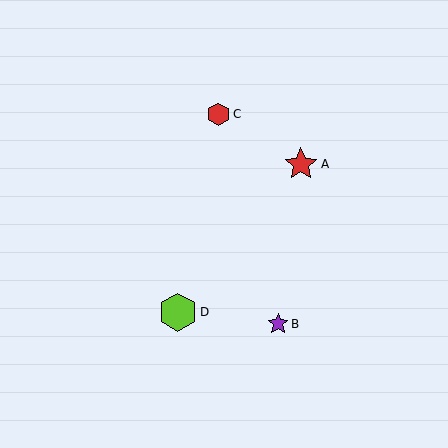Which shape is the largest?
The lime hexagon (labeled D) is the largest.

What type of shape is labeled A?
Shape A is a red star.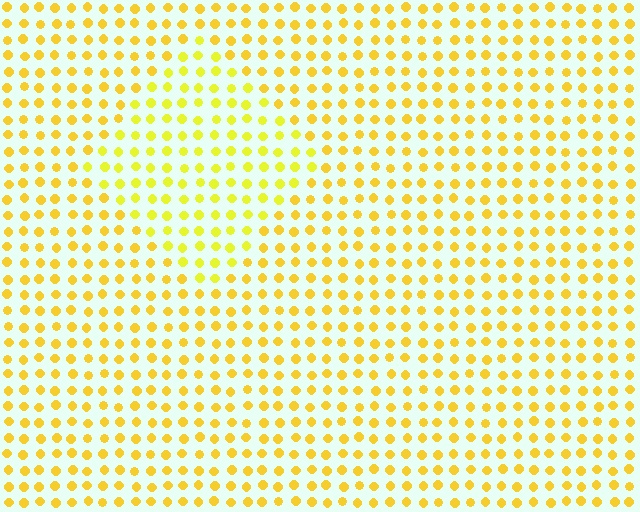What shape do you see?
I see a diamond.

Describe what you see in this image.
The image is filled with small yellow elements in a uniform arrangement. A diamond-shaped region is visible where the elements are tinted to a slightly different hue, forming a subtle color boundary.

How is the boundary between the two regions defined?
The boundary is defined purely by a slight shift in hue (about 17 degrees). Spacing, size, and orientation are identical on both sides.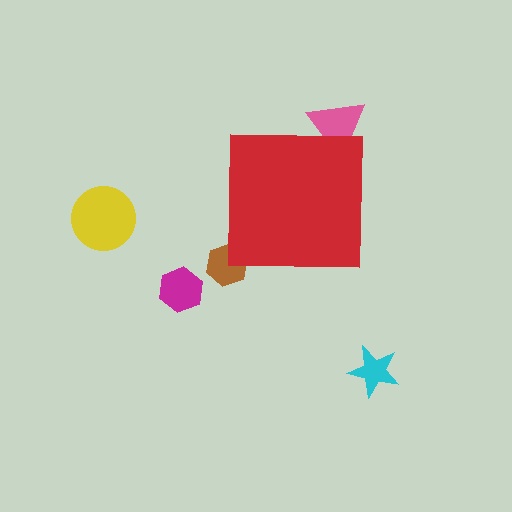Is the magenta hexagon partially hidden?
No, the magenta hexagon is fully visible.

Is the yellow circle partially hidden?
No, the yellow circle is fully visible.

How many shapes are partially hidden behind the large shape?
2 shapes are partially hidden.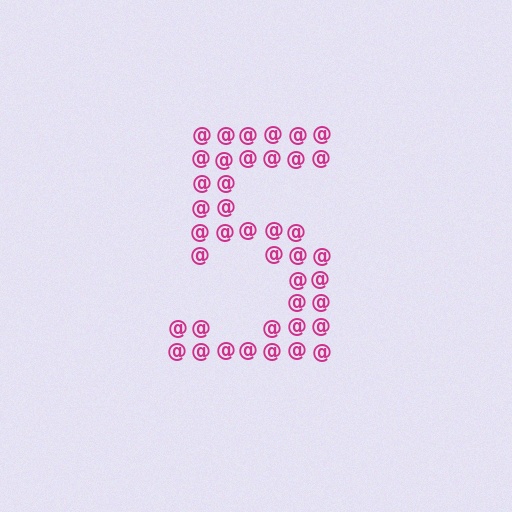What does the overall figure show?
The overall figure shows the digit 5.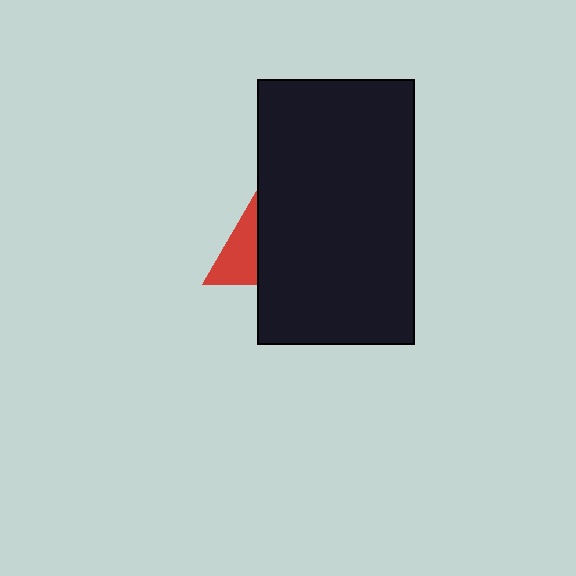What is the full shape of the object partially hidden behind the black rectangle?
The partially hidden object is a red triangle.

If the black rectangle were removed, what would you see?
You would see the complete red triangle.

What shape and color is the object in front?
The object in front is a black rectangle.